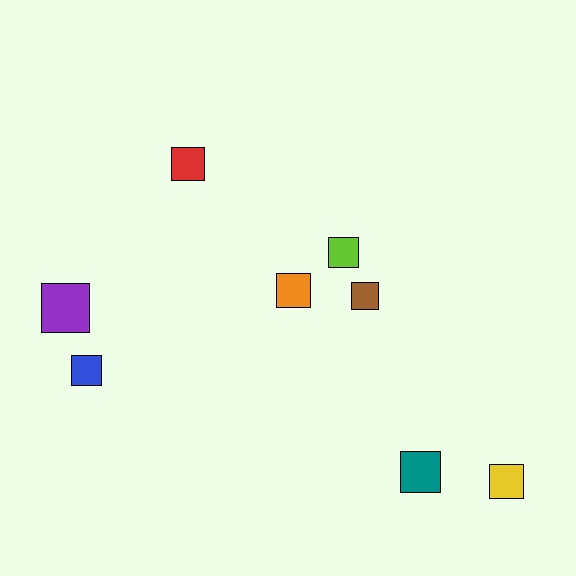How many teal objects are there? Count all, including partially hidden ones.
There is 1 teal object.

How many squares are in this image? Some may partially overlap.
There are 8 squares.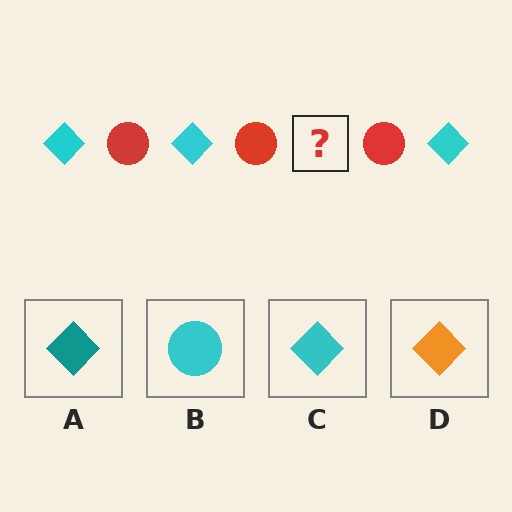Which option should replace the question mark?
Option C.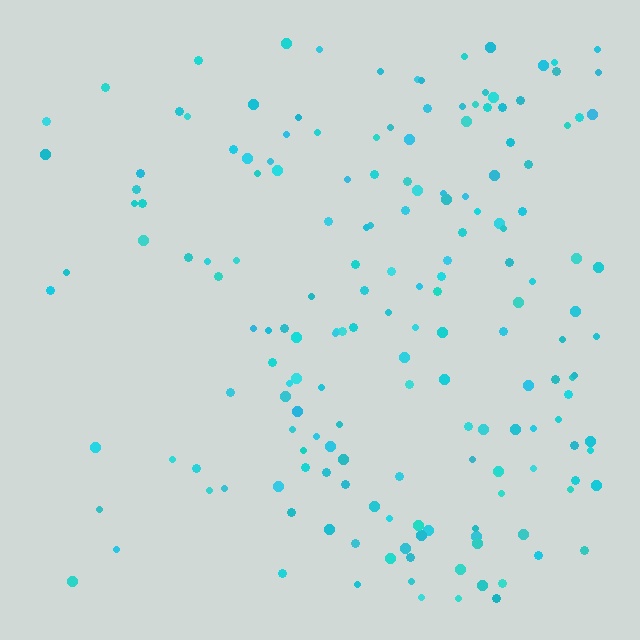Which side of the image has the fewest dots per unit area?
The left.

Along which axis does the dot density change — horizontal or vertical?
Horizontal.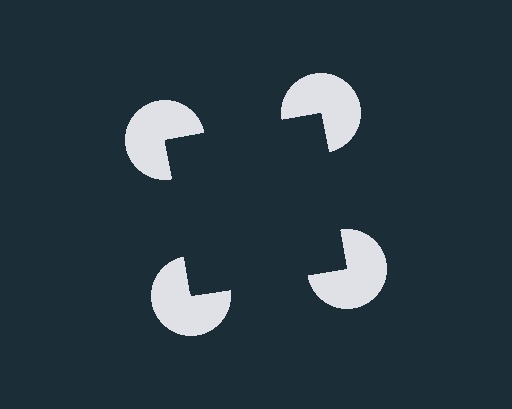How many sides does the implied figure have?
4 sides.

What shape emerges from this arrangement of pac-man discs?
An illusory square — its edges are inferred from the aligned wedge cuts in the pac-man discs, not physically drawn.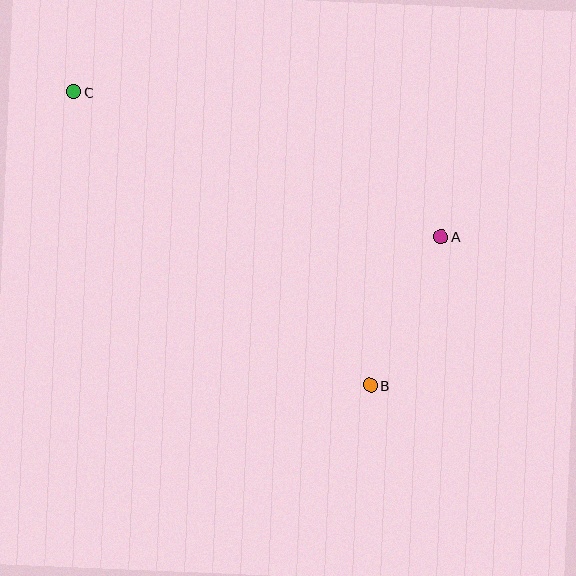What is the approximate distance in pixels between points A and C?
The distance between A and C is approximately 395 pixels.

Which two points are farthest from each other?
Points B and C are farthest from each other.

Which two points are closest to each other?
Points A and B are closest to each other.